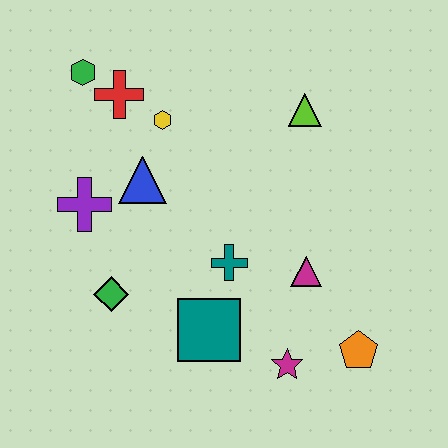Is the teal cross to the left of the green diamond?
No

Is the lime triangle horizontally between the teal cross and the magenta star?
No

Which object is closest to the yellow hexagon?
The red cross is closest to the yellow hexagon.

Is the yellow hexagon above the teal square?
Yes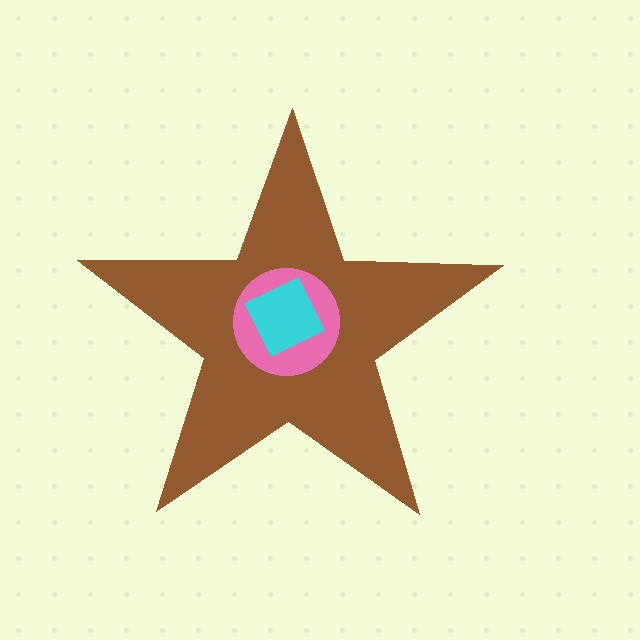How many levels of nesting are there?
3.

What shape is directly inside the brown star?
The pink circle.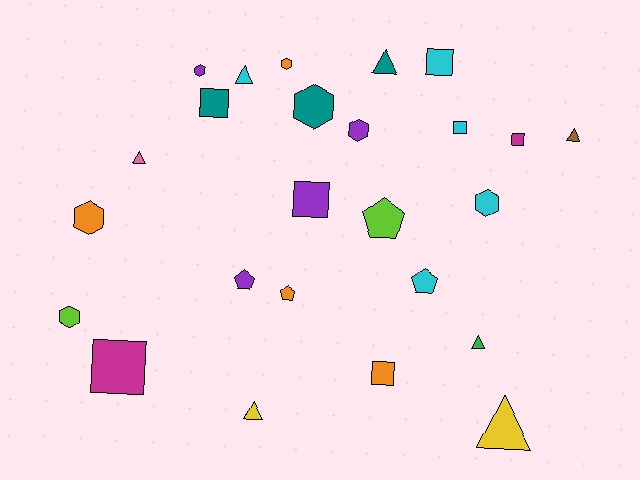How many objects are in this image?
There are 25 objects.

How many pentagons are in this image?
There are 4 pentagons.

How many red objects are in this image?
There are no red objects.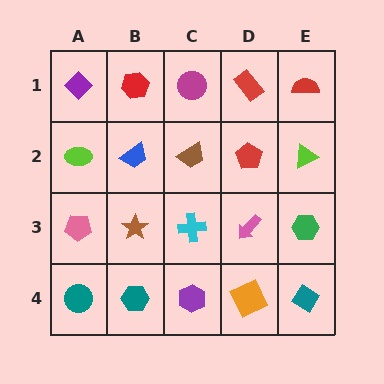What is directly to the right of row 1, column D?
A red semicircle.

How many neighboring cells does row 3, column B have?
4.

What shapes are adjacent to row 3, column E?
A lime triangle (row 2, column E), a teal diamond (row 4, column E), a pink arrow (row 3, column D).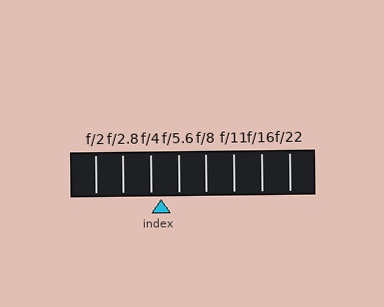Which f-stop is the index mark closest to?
The index mark is closest to f/4.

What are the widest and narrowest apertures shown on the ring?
The widest aperture shown is f/2 and the narrowest is f/22.